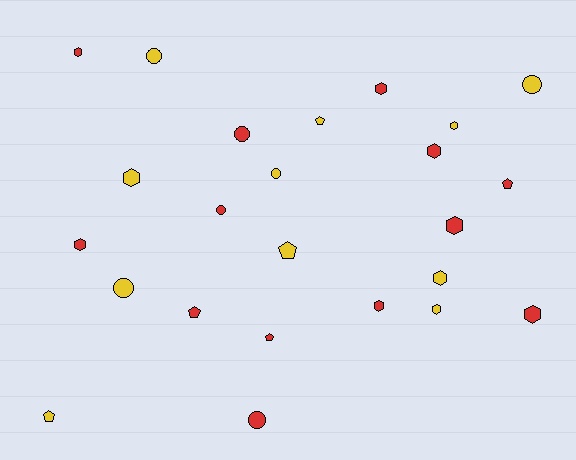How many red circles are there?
There are 3 red circles.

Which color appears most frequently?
Red, with 13 objects.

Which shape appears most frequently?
Hexagon, with 11 objects.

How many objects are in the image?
There are 24 objects.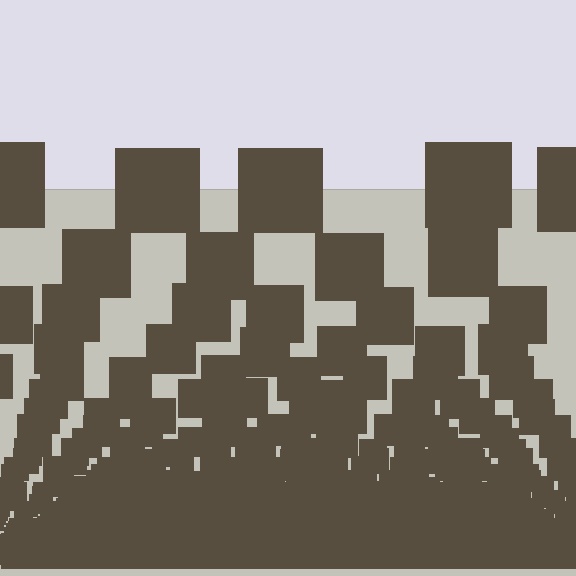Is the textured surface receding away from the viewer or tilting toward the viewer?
The surface appears to tilt toward the viewer. Texture elements get larger and sparser toward the top.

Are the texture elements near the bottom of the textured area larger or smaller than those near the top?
Smaller. The gradient is inverted — elements near the bottom are smaller and denser.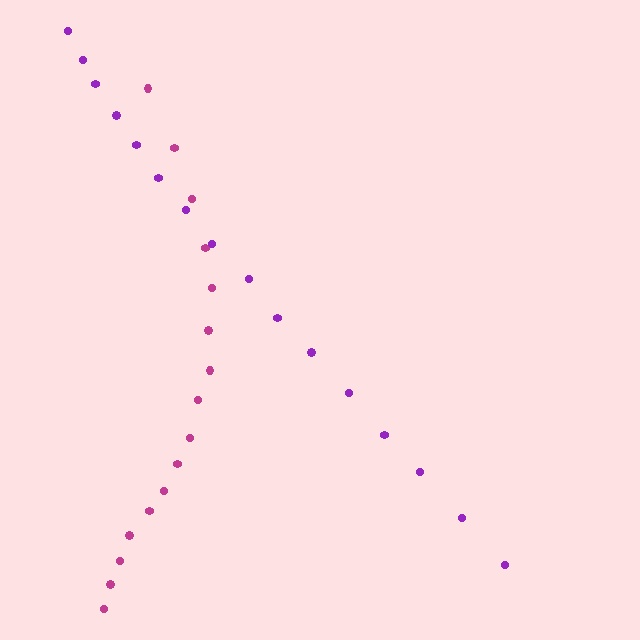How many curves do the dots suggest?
There are 2 distinct paths.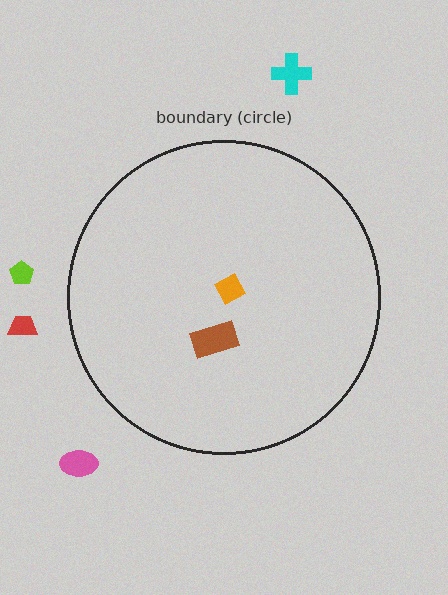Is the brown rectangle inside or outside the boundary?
Inside.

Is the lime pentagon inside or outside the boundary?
Outside.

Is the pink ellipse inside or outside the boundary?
Outside.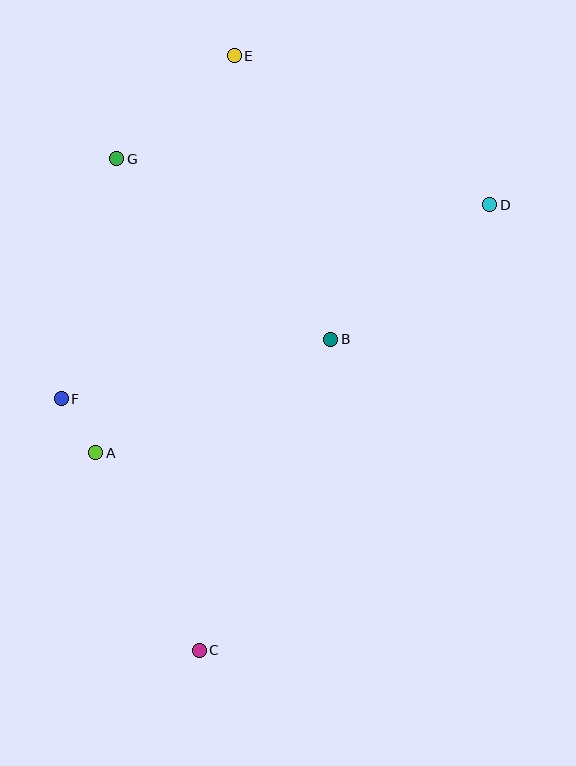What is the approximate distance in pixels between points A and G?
The distance between A and G is approximately 295 pixels.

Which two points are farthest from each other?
Points C and E are farthest from each other.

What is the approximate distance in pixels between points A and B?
The distance between A and B is approximately 261 pixels.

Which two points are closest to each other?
Points A and F are closest to each other.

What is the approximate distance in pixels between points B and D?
The distance between B and D is approximately 208 pixels.